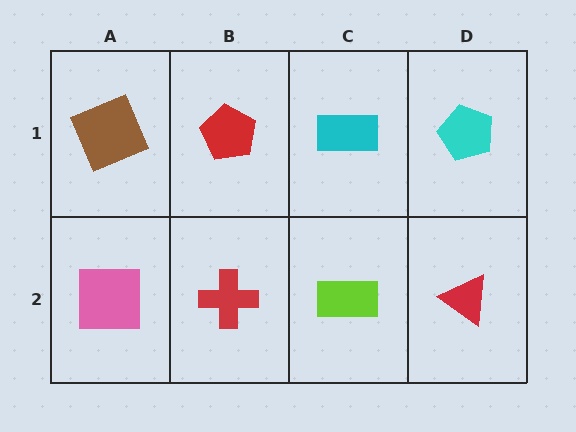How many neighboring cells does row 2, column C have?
3.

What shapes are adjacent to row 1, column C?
A lime rectangle (row 2, column C), a red pentagon (row 1, column B), a cyan pentagon (row 1, column D).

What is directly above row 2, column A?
A brown square.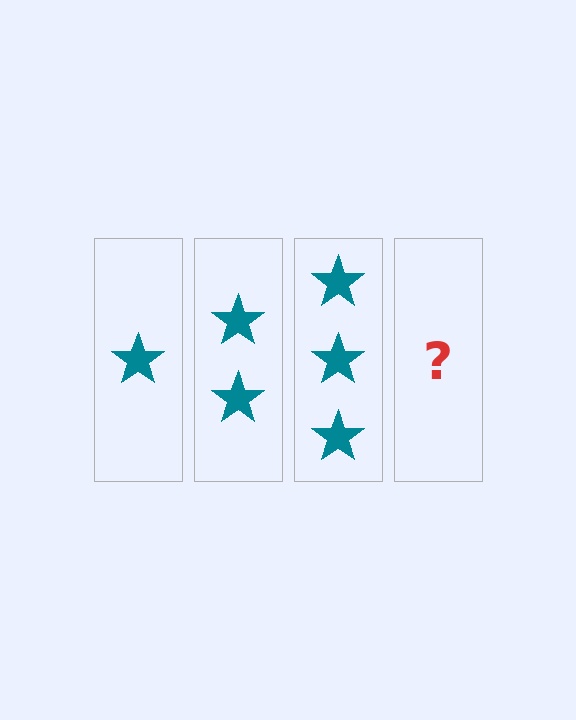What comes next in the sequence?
The next element should be 4 stars.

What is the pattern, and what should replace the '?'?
The pattern is that each step adds one more star. The '?' should be 4 stars.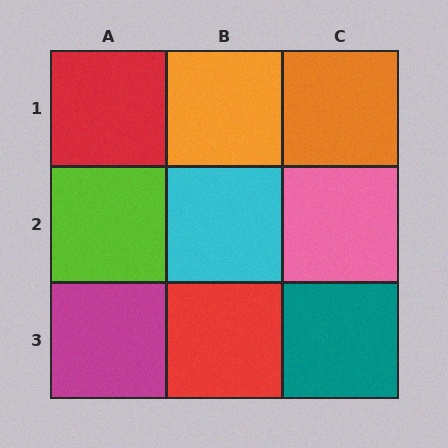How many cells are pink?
1 cell is pink.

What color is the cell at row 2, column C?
Pink.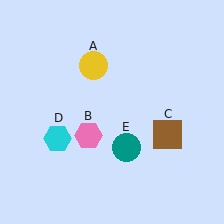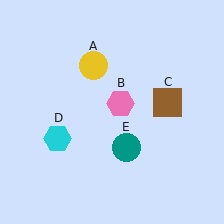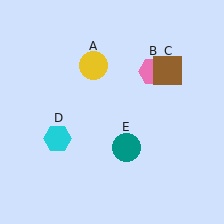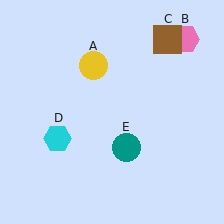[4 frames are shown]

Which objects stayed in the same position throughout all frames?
Yellow circle (object A) and cyan hexagon (object D) and teal circle (object E) remained stationary.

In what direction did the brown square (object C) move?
The brown square (object C) moved up.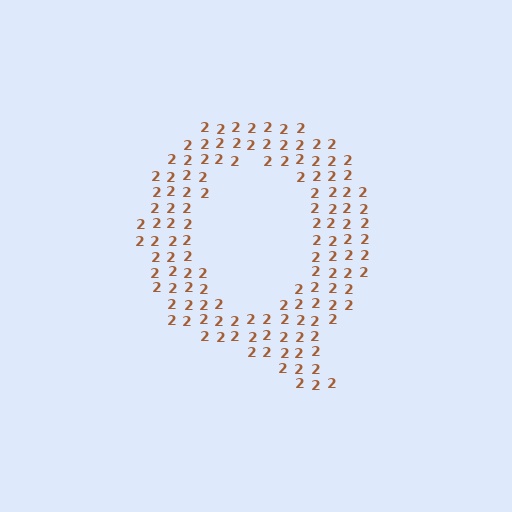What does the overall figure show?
The overall figure shows the letter Q.